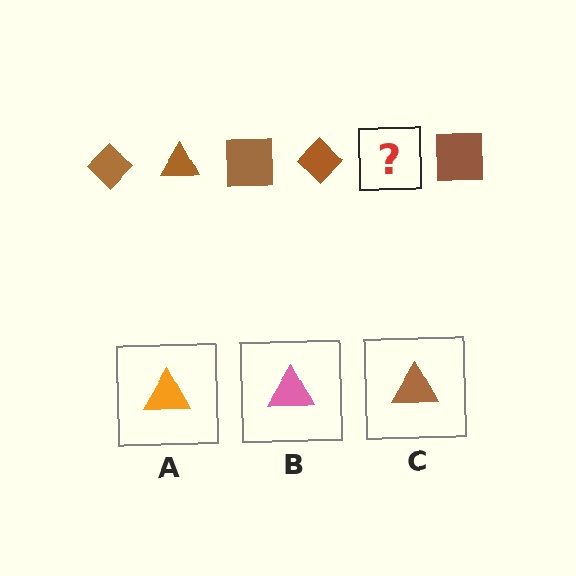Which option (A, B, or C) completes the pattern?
C.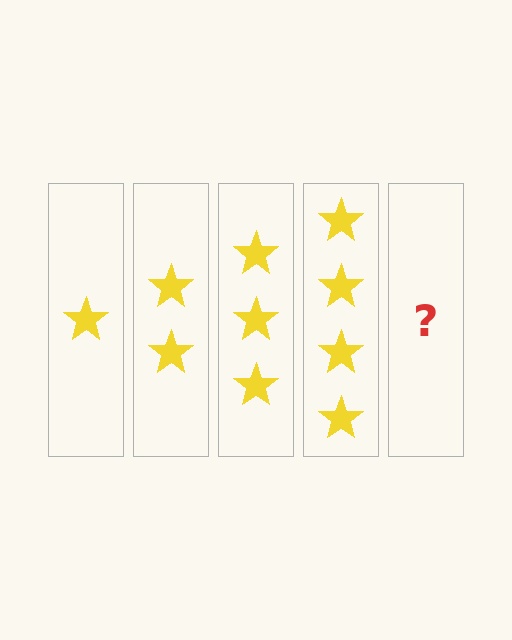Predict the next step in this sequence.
The next step is 5 stars.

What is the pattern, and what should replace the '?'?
The pattern is that each step adds one more star. The '?' should be 5 stars.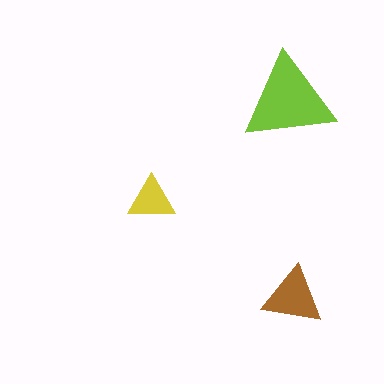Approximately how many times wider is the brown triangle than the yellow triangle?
About 1.5 times wider.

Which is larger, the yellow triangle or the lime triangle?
The lime one.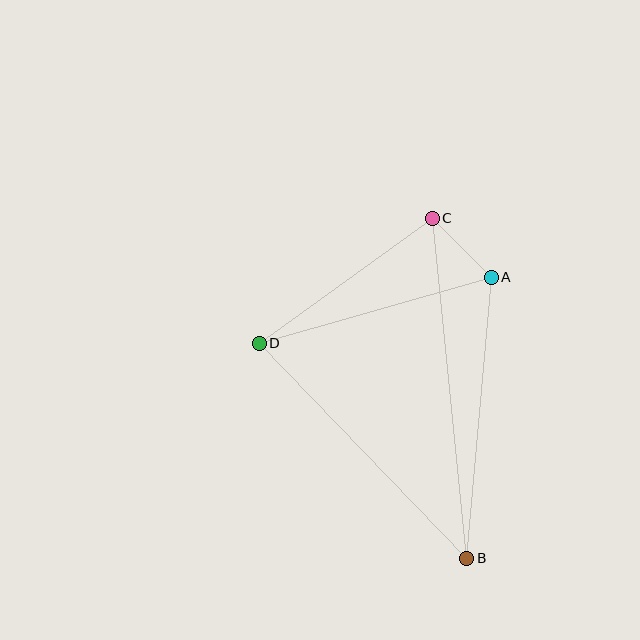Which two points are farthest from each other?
Points B and C are farthest from each other.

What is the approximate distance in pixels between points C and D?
The distance between C and D is approximately 213 pixels.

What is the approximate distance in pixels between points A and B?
The distance between A and B is approximately 282 pixels.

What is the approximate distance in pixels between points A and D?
The distance between A and D is approximately 241 pixels.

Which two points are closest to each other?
Points A and C are closest to each other.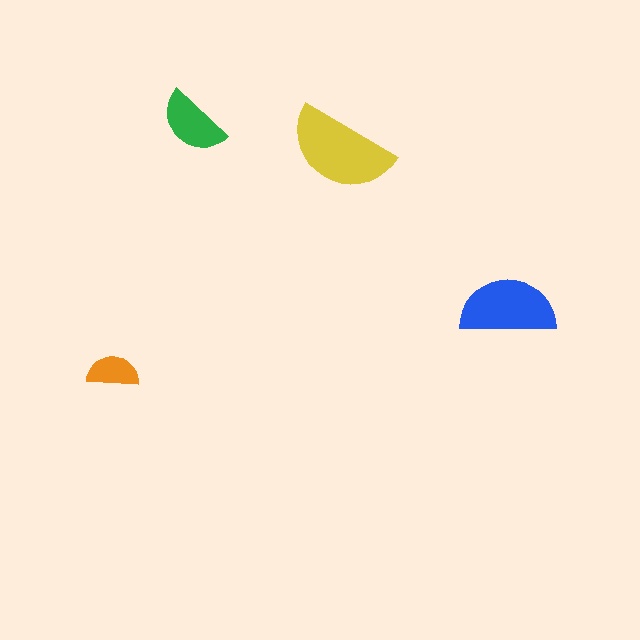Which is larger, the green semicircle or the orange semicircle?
The green one.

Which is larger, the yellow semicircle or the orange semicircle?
The yellow one.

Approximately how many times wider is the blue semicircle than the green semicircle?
About 1.5 times wider.